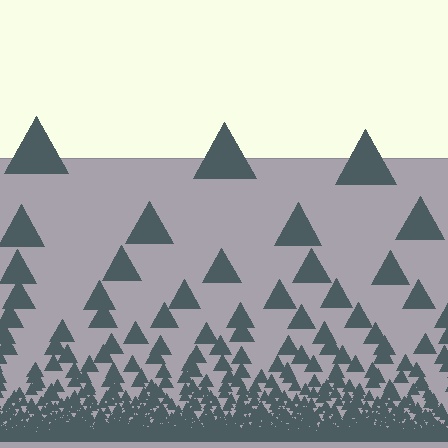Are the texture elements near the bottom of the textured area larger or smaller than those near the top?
Smaller. The gradient is inverted — elements near the bottom are smaller and denser.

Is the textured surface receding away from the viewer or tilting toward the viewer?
The surface appears to tilt toward the viewer. Texture elements get larger and sparser toward the top.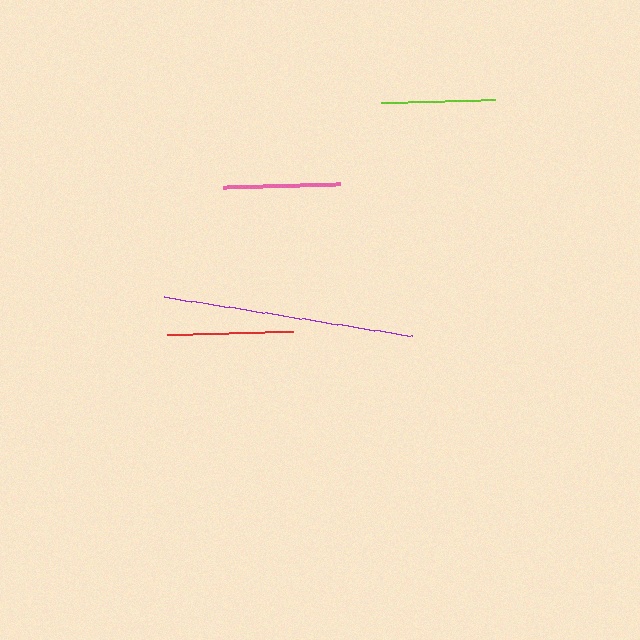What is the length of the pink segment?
The pink segment is approximately 116 pixels long.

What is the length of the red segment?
The red segment is approximately 126 pixels long.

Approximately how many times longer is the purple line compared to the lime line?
The purple line is approximately 2.2 times the length of the lime line.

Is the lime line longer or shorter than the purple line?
The purple line is longer than the lime line.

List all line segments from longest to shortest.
From longest to shortest: purple, red, pink, lime.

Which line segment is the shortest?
The lime line is the shortest at approximately 114 pixels.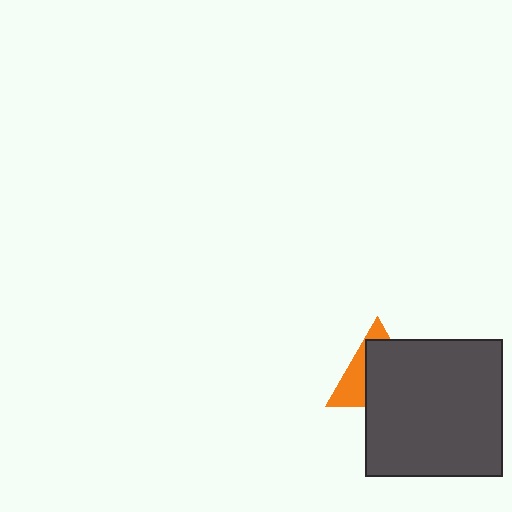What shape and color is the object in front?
The object in front is a dark gray square.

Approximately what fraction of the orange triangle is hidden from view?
Roughly 63% of the orange triangle is hidden behind the dark gray square.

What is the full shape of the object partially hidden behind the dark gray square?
The partially hidden object is an orange triangle.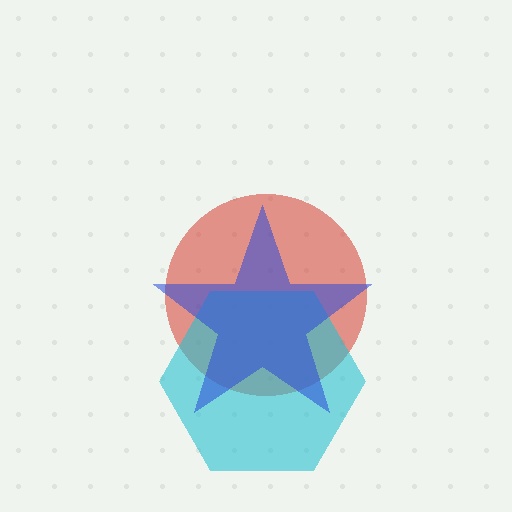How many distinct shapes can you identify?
There are 3 distinct shapes: a red circle, a cyan hexagon, a blue star.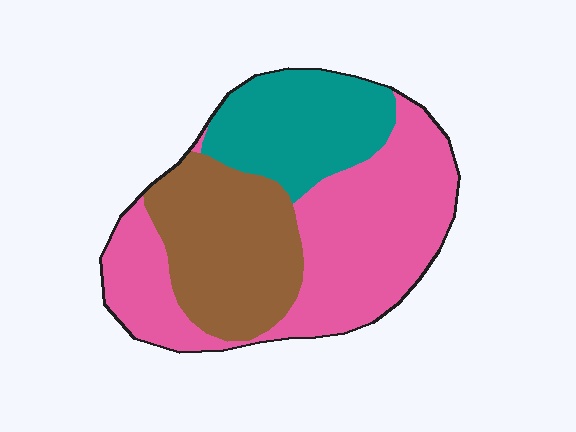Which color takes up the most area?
Pink, at roughly 45%.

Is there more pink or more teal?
Pink.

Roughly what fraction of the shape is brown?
Brown covers around 30% of the shape.